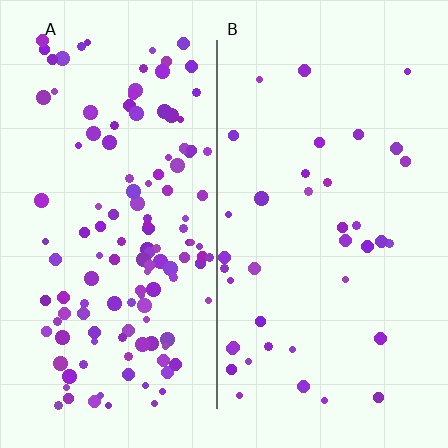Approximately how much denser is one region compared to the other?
Approximately 3.5× — region A over region B.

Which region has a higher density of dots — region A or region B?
A (the left).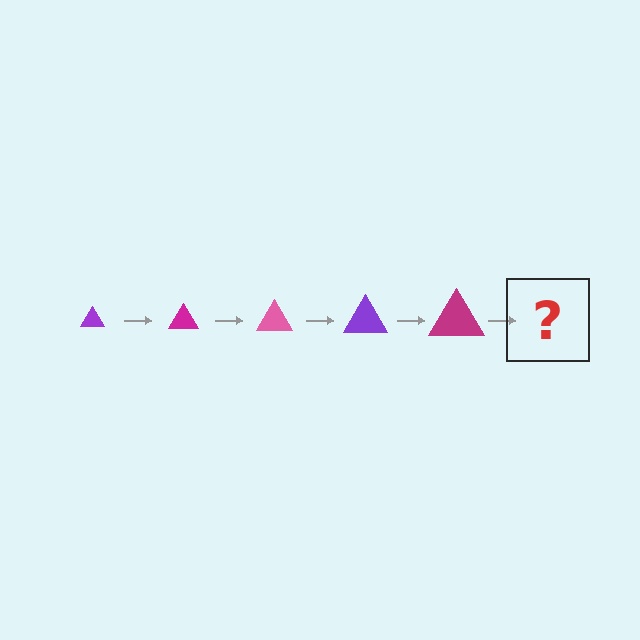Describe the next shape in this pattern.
It should be a pink triangle, larger than the previous one.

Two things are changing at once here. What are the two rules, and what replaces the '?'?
The two rules are that the triangle grows larger each step and the color cycles through purple, magenta, and pink. The '?' should be a pink triangle, larger than the previous one.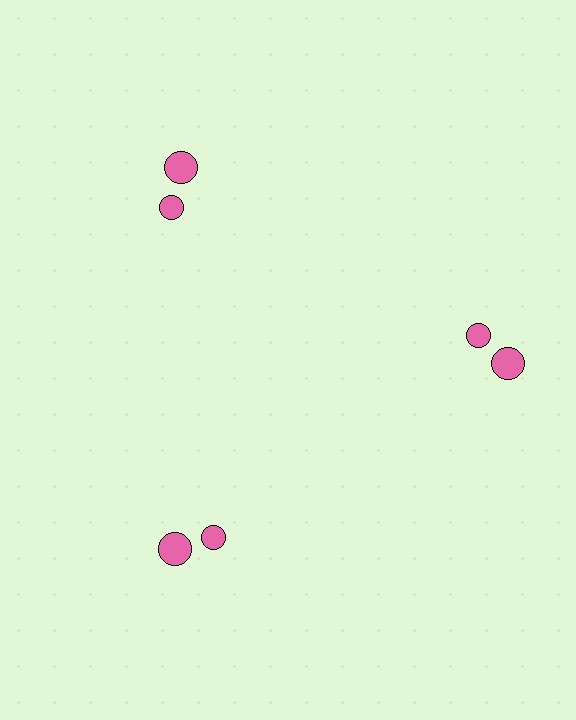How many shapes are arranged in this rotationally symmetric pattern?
There are 6 shapes, arranged in 3 groups of 2.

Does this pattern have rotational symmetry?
Yes, this pattern has 3-fold rotational symmetry. It looks the same after rotating 120 degrees around the center.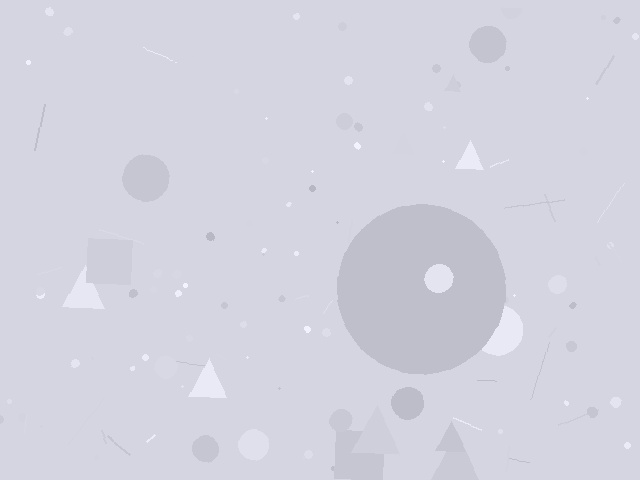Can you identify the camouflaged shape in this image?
The camouflaged shape is a circle.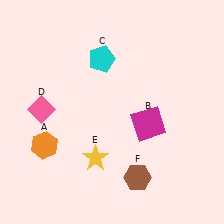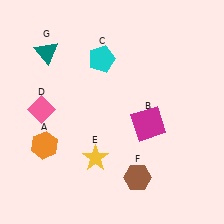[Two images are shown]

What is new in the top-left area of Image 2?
A teal triangle (G) was added in the top-left area of Image 2.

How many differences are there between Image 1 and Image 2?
There is 1 difference between the two images.